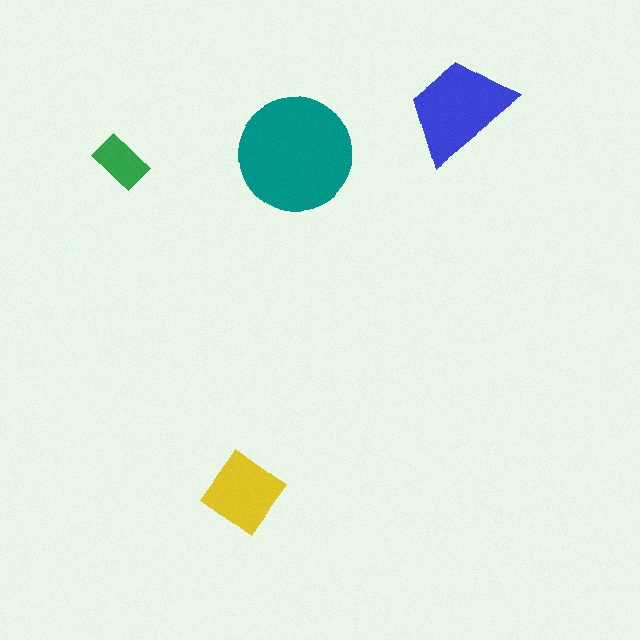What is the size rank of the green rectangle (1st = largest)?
4th.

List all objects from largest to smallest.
The teal circle, the blue trapezoid, the yellow diamond, the green rectangle.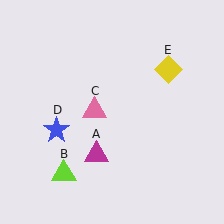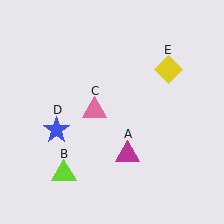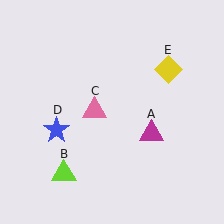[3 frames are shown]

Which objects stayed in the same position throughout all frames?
Lime triangle (object B) and pink triangle (object C) and blue star (object D) and yellow diamond (object E) remained stationary.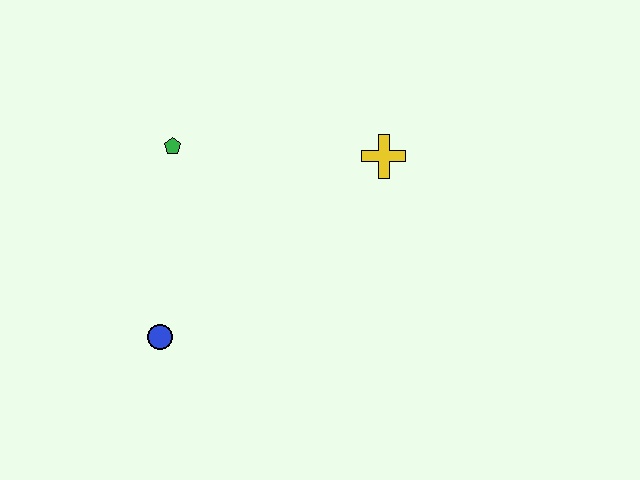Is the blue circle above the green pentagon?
No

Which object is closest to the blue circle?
The green pentagon is closest to the blue circle.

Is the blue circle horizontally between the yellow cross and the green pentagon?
No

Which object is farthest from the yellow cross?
The blue circle is farthest from the yellow cross.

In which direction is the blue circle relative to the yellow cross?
The blue circle is to the left of the yellow cross.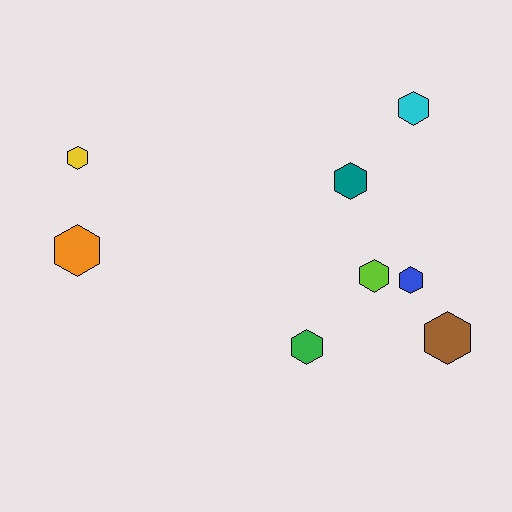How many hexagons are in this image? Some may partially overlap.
There are 8 hexagons.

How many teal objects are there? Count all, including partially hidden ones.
There is 1 teal object.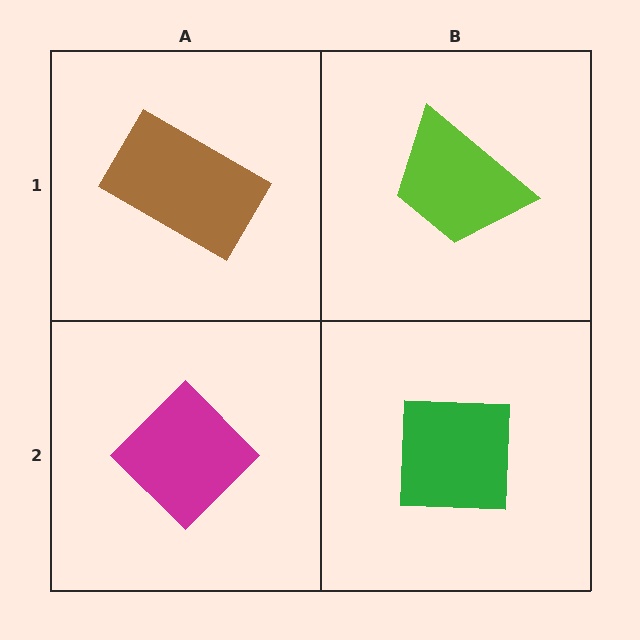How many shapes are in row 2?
2 shapes.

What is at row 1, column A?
A brown rectangle.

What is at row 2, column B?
A green square.